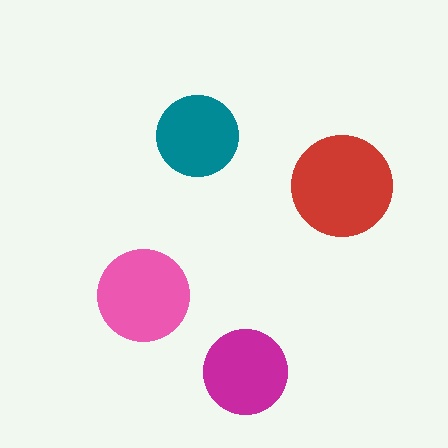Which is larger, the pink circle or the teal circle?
The pink one.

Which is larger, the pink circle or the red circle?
The red one.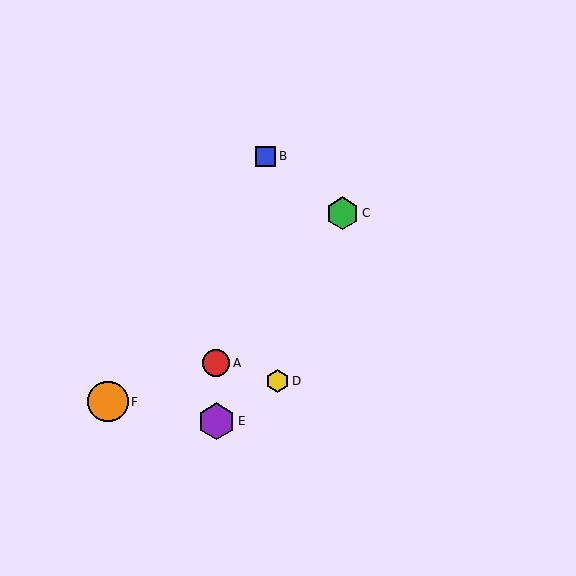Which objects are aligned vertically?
Objects A, E are aligned vertically.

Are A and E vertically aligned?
Yes, both are at x≈216.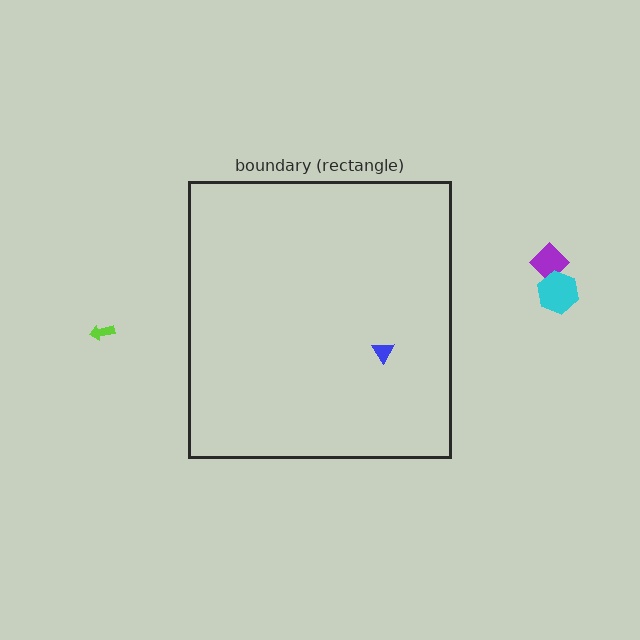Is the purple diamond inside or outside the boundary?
Outside.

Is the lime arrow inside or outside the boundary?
Outside.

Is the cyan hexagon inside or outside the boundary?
Outside.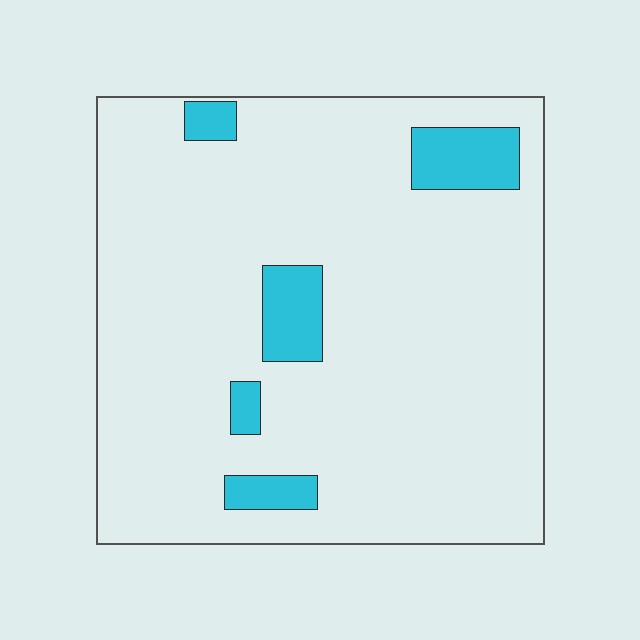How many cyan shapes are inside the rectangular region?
5.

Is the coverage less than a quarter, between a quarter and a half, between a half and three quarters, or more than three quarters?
Less than a quarter.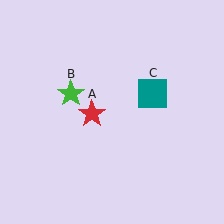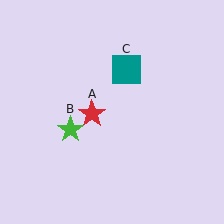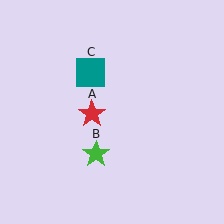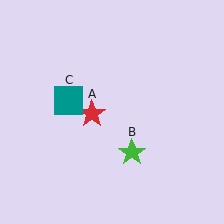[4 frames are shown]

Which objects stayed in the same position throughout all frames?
Red star (object A) remained stationary.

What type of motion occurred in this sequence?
The green star (object B), teal square (object C) rotated counterclockwise around the center of the scene.